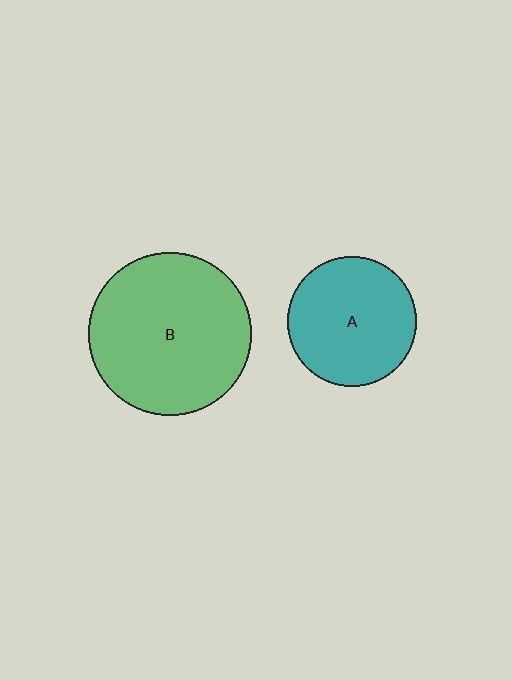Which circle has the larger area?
Circle B (green).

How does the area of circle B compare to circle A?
Approximately 1.6 times.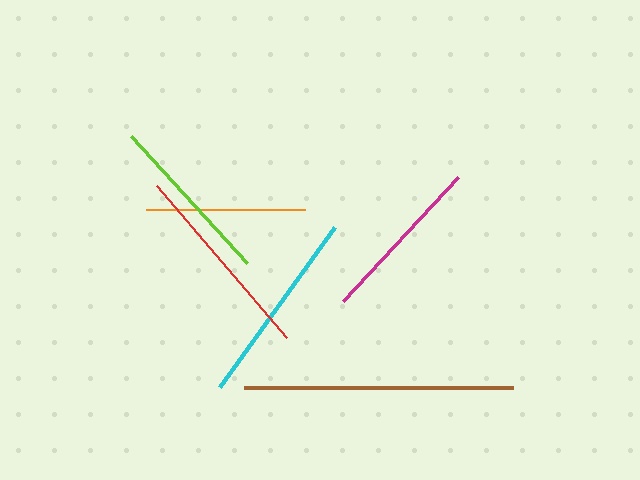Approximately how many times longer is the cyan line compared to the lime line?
The cyan line is approximately 1.1 times the length of the lime line.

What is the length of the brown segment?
The brown segment is approximately 269 pixels long.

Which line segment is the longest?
The brown line is the longest at approximately 269 pixels.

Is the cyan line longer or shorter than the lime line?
The cyan line is longer than the lime line.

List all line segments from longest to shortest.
From longest to shortest: brown, red, cyan, lime, magenta, orange.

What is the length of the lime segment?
The lime segment is approximately 172 pixels long.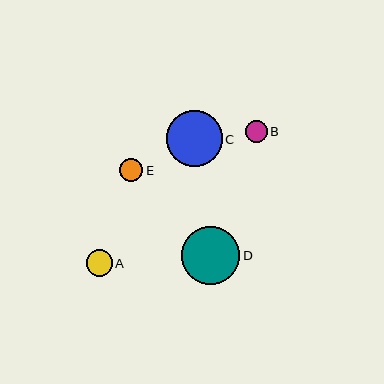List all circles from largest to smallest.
From largest to smallest: D, C, A, E, B.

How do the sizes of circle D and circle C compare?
Circle D and circle C are approximately the same size.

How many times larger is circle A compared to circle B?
Circle A is approximately 1.2 times the size of circle B.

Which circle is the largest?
Circle D is the largest with a size of approximately 58 pixels.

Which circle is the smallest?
Circle B is the smallest with a size of approximately 22 pixels.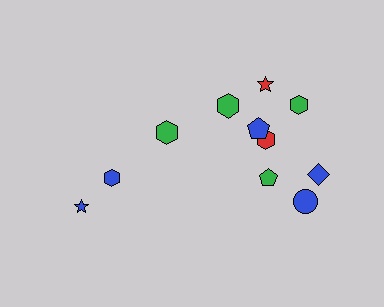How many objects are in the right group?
There are 8 objects.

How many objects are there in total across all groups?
There are 11 objects.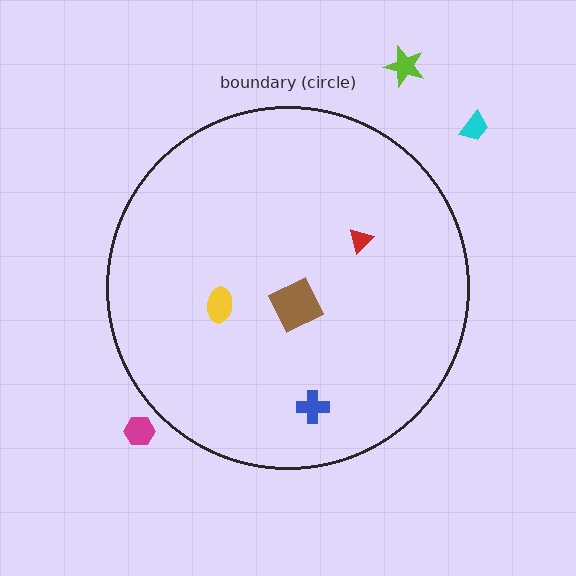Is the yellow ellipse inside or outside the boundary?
Inside.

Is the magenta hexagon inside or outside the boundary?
Outside.